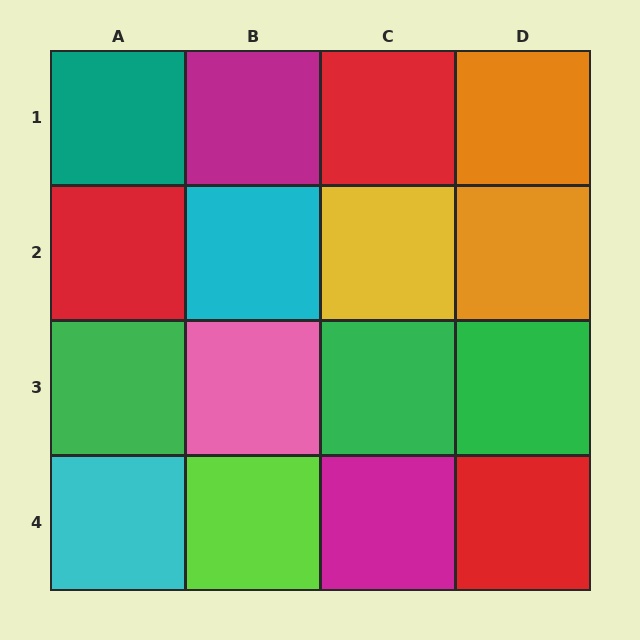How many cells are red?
3 cells are red.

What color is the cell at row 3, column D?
Green.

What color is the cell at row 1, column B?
Magenta.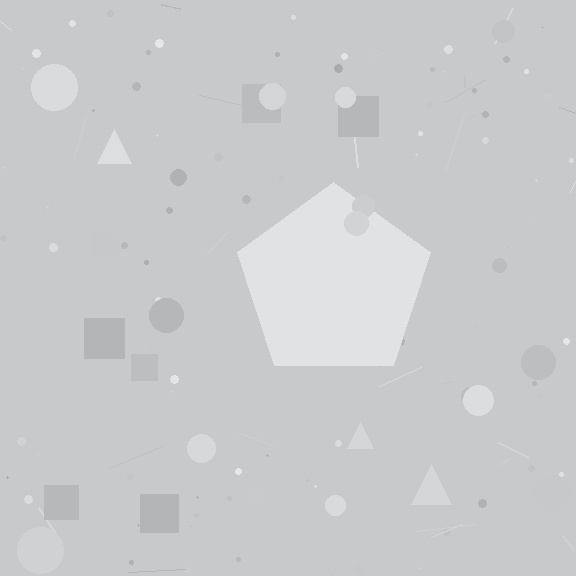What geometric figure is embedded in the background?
A pentagon is embedded in the background.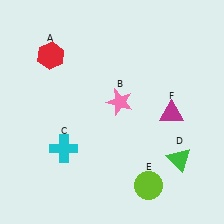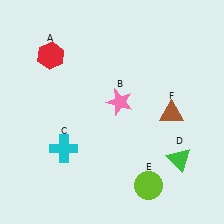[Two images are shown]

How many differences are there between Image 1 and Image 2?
There is 1 difference between the two images.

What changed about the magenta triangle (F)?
In Image 1, F is magenta. In Image 2, it changed to brown.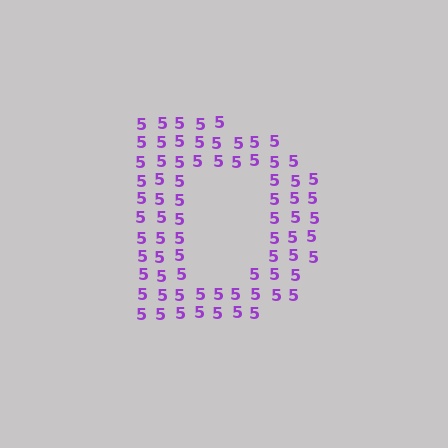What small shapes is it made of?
It is made of small digit 5's.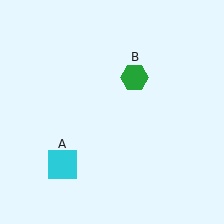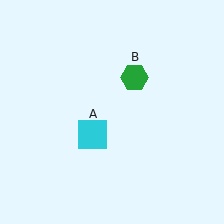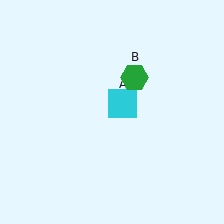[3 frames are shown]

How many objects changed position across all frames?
1 object changed position: cyan square (object A).